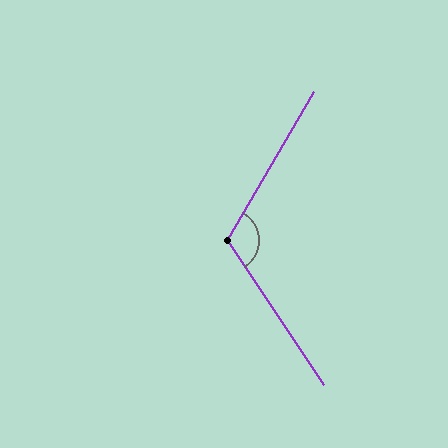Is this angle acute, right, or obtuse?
It is obtuse.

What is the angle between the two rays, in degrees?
Approximately 116 degrees.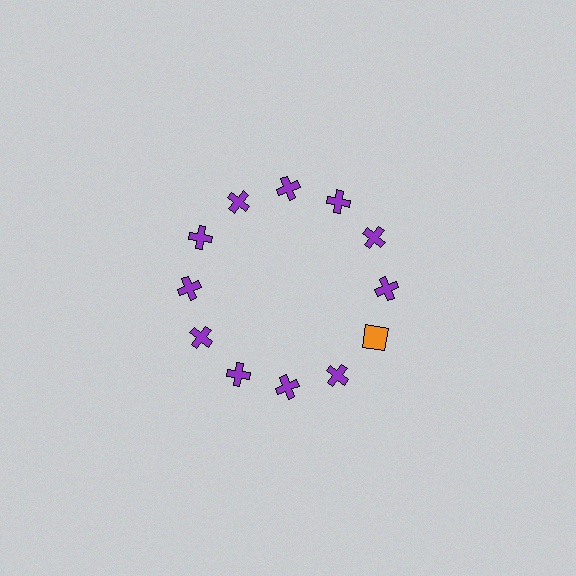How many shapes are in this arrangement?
There are 12 shapes arranged in a ring pattern.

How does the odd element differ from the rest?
It differs in both color (orange instead of purple) and shape (square instead of cross).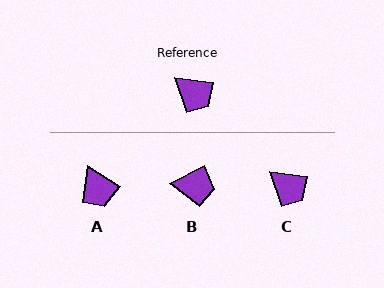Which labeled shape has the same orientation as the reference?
C.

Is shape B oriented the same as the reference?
No, it is off by about 35 degrees.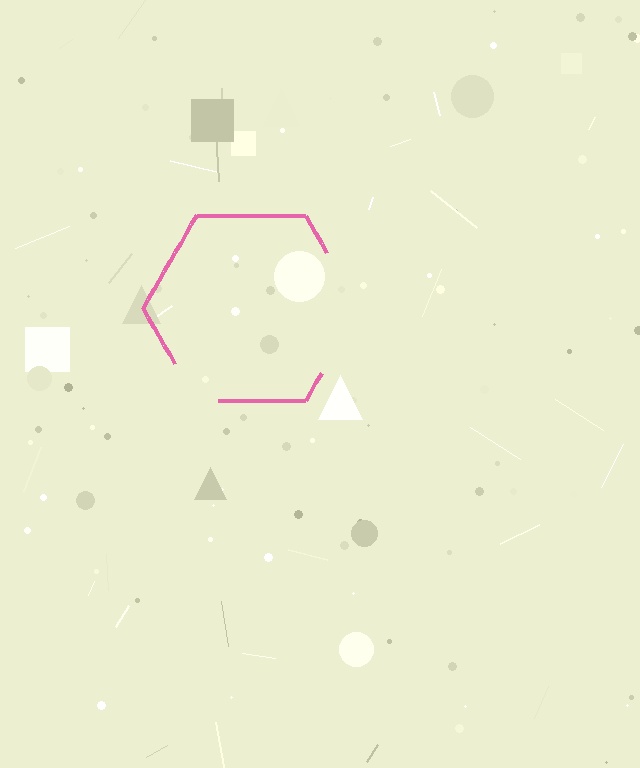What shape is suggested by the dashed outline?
The dashed outline suggests a hexagon.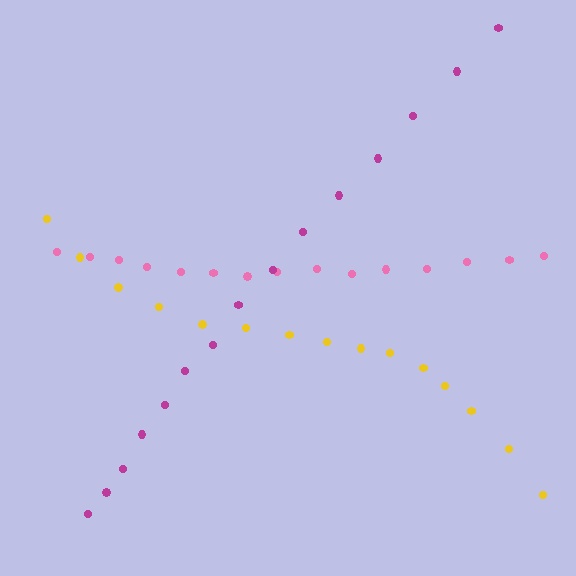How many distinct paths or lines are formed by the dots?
There are 3 distinct paths.